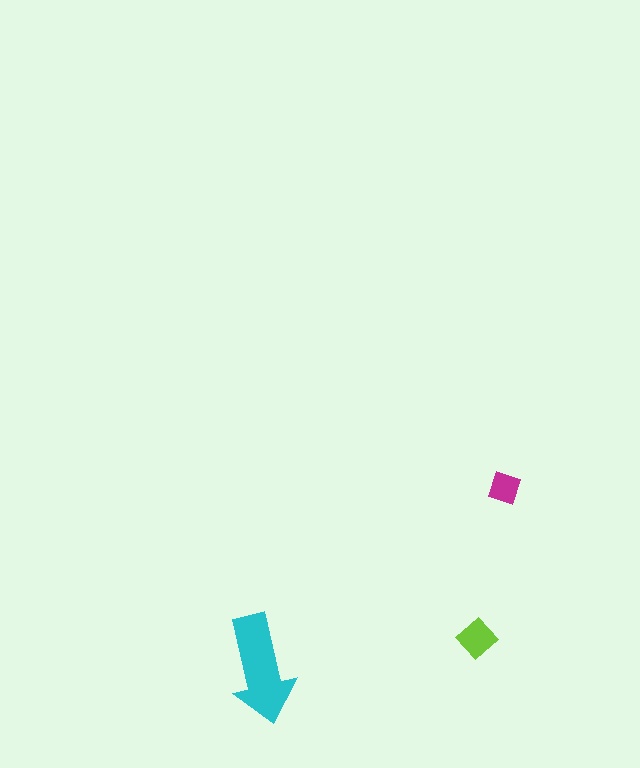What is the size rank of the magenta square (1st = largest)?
3rd.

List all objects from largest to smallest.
The cyan arrow, the lime diamond, the magenta square.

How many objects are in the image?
There are 3 objects in the image.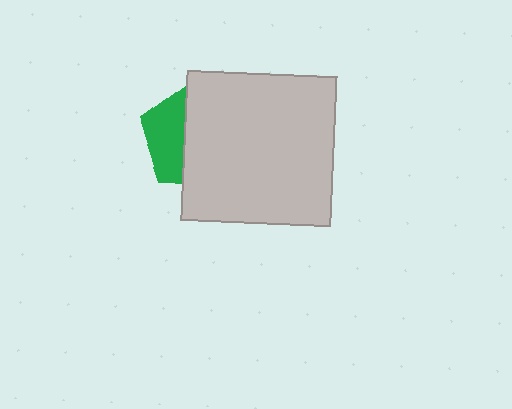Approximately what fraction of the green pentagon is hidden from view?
Roughly 63% of the green pentagon is hidden behind the light gray square.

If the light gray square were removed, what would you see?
You would see the complete green pentagon.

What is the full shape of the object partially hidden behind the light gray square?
The partially hidden object is a green pentagon.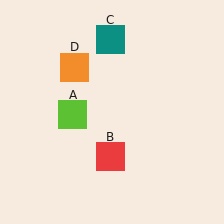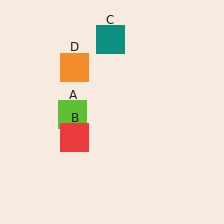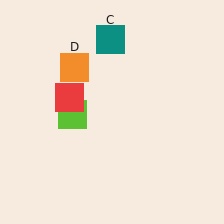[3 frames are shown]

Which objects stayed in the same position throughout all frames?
Lime square (object A) and teal square (object C) and orange square (object D) remained stationary.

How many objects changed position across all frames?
1 object changed position: red square (object B).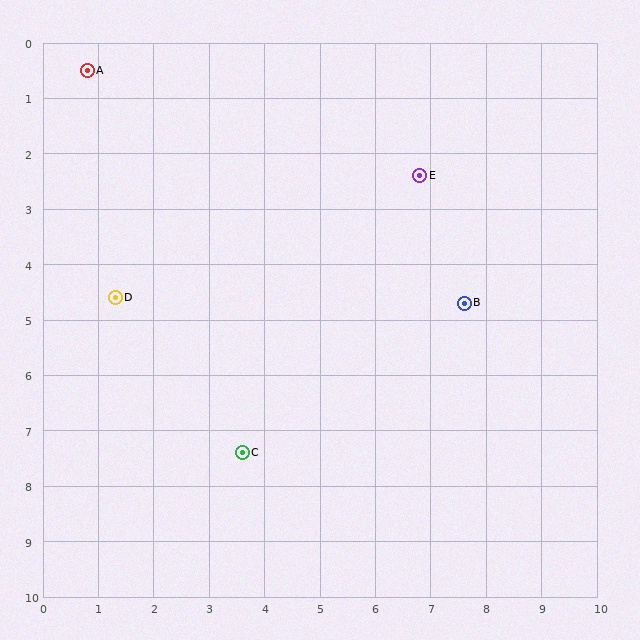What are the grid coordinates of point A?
Point A is at approximately (0.8, 0.5).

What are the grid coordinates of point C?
Point C is at approximately (3.6, 7.4).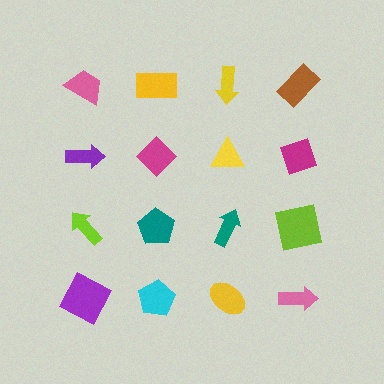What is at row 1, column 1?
A pink trapezoid.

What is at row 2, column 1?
A purple arrow.